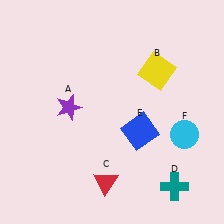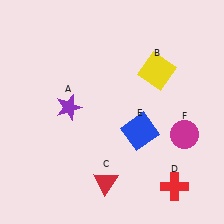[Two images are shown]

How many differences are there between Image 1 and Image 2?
There are 2 differences between the two images.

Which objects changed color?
D changed from teal to red. F changed from cyan to magenta.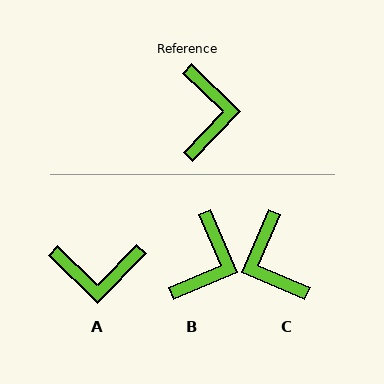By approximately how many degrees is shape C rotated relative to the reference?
Approximately 159 degrees clockwise.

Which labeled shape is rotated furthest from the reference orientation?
C, about 159 degrees away.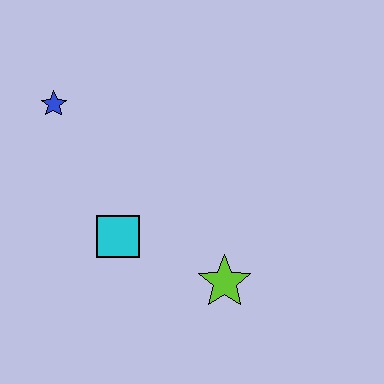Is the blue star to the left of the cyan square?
Yes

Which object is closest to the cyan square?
The lime star is closest to the cyan square.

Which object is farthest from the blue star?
The lime star is farthest from the blue star.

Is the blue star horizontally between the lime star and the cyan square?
No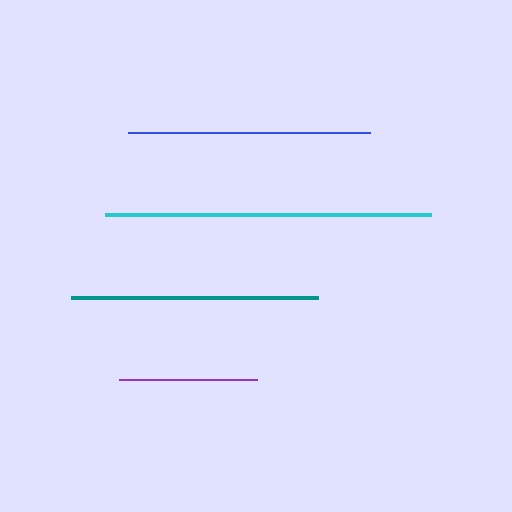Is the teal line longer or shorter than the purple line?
The teal line is longer than the purple line.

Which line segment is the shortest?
The purple line is the shortest at approximately 139 pixels.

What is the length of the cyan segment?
The cyan segment is approximately 326 pixels long.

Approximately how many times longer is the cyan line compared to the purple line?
The cyan line is approximately 2.4 times the length of the purple line.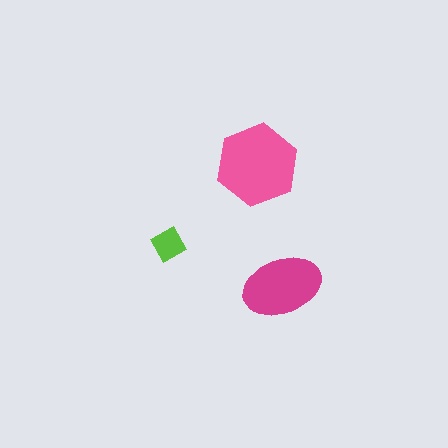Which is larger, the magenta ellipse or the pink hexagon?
The pink hexagon.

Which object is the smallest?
The lime diamond.